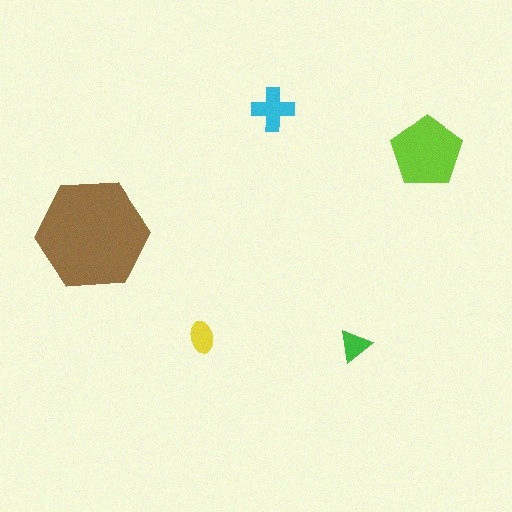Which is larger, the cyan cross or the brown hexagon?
The brown hexagon.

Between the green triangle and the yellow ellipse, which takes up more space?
The yellow ellipse.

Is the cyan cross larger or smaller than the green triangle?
Larger.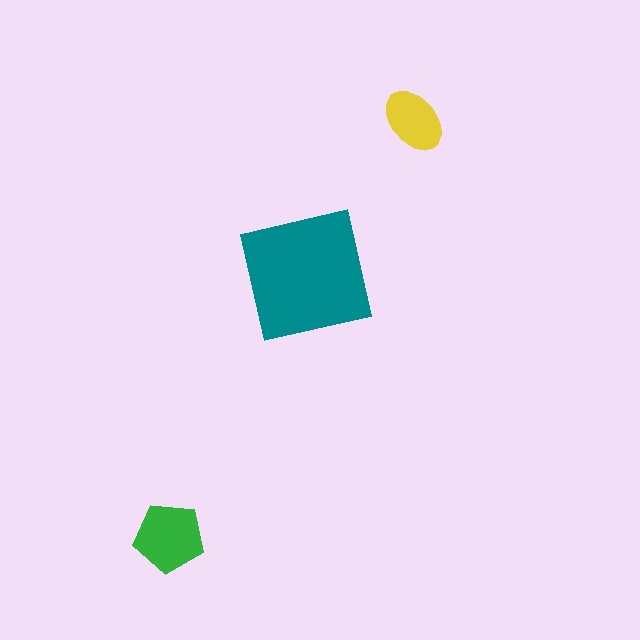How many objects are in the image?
There are 3 objects in the image.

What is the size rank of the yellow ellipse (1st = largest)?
3rd.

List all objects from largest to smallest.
The teal square, the green pentagon, the yellow ellipse.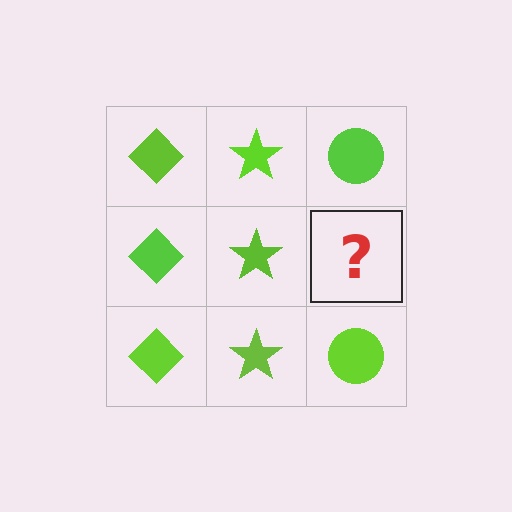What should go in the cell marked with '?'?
The missing cell should contain a lime circle.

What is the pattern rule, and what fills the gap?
The rule is that each column has a consistent shape. The gap should be filled with a lime circle.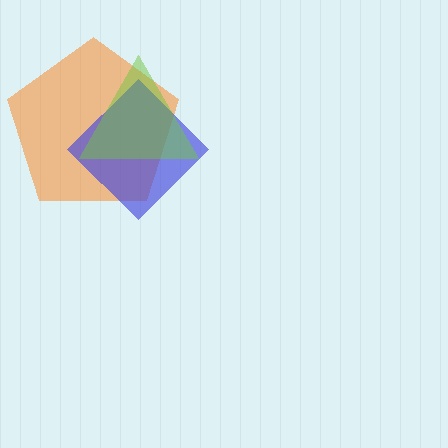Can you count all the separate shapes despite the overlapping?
Yes, there are 3 separate shapes.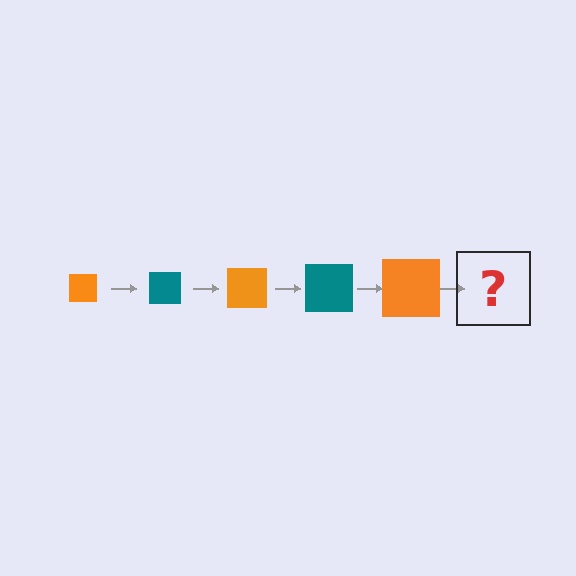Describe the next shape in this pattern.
It should be a teal square, larger than the previous one.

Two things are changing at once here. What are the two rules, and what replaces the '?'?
The two rules are that the square grows larger each step and the color cycles through orange and teal. The '?' should be a teal square, larger than the previous one.